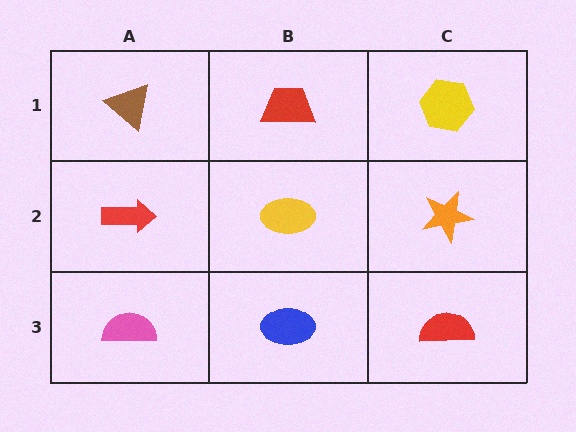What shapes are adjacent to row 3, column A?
A red arrow (row 2, column A), a blue ellipse (row 3, column B).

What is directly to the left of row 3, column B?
A pink semicircle.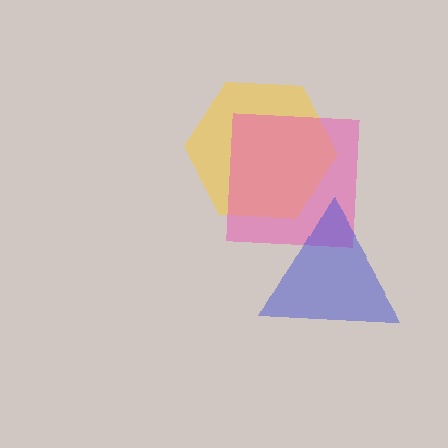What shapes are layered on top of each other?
The layered shapes are: a yellow hexagon, a pink square, a blue triangle.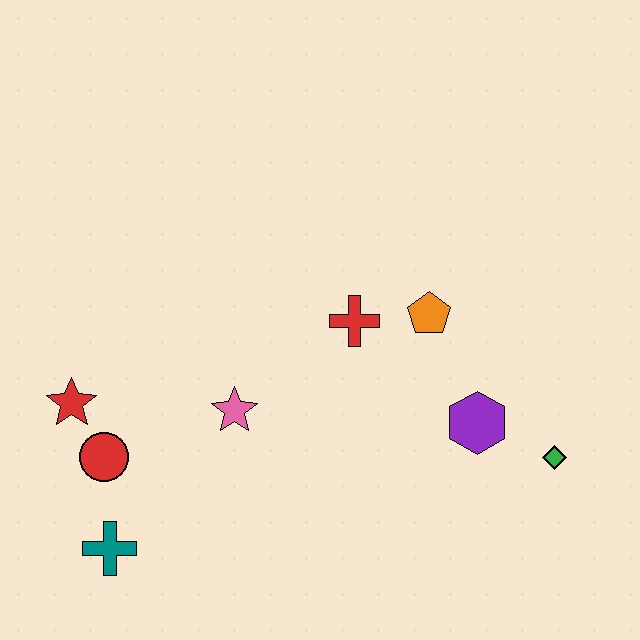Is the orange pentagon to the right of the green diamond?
No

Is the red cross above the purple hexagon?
Yes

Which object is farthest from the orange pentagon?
The teal cross is farthest from the orange pentagon.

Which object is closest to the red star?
The red circle is closest to the red star.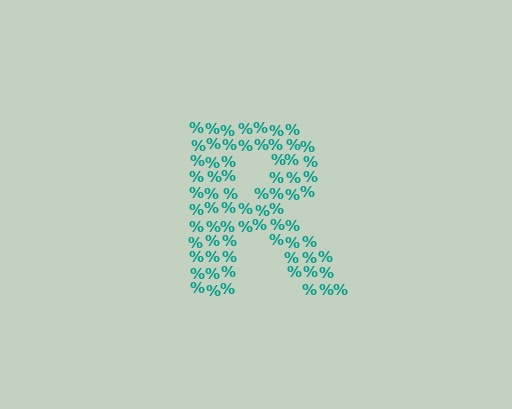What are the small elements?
The small elements are percent signs.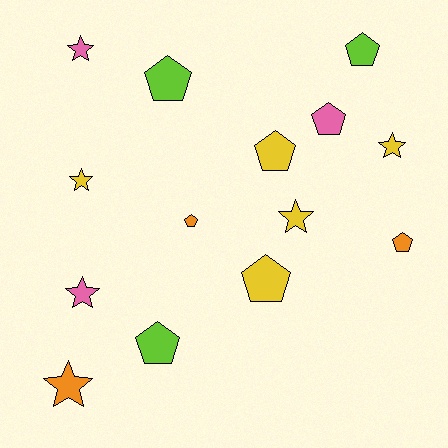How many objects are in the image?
There are 14 objects.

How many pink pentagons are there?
There is 1 pink pentagon.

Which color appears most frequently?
Yellow, with 5 objects.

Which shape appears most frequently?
Pentagon, with 8 objects.